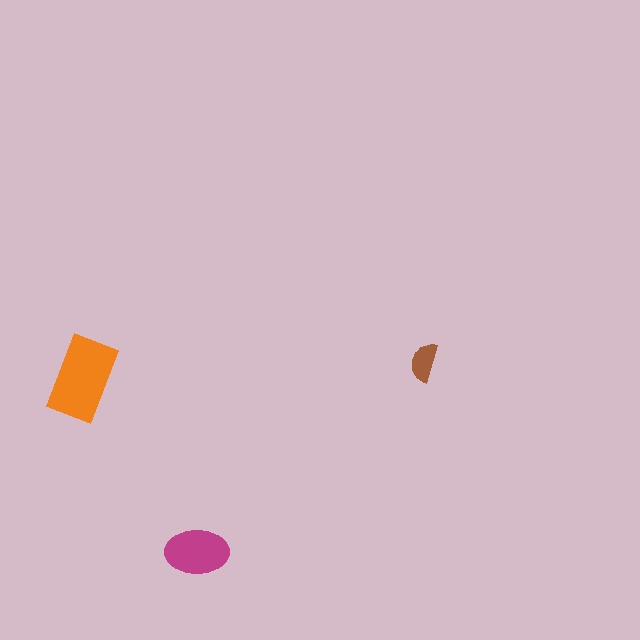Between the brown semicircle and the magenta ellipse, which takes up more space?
The magenta ellipse.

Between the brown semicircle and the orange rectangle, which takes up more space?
The orange rectangle.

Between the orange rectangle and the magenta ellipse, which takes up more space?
The orange rectangle.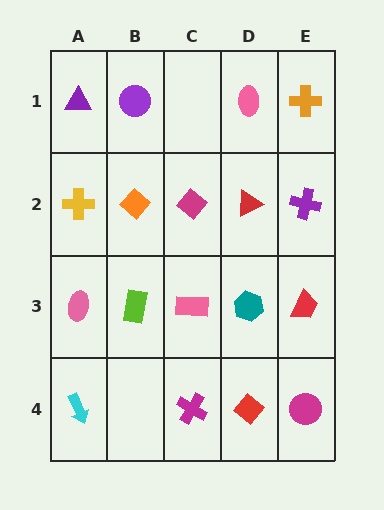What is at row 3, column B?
A lime rectangle.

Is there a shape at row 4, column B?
No, that cell is empty.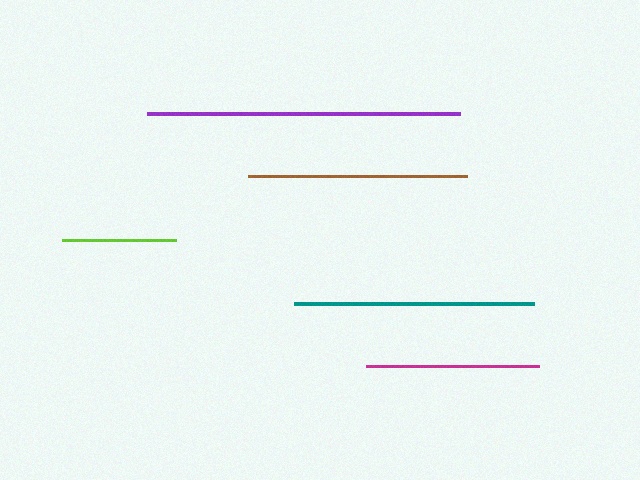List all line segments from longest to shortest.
From longest to shortest: purple, teal, brown, magenta, lime.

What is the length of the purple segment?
The purple segment is approximately 314 pixels long.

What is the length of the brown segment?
The brown segment is approximately 219 pixels long.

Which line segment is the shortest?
The lime line is the shortest at approximately 114 pixels.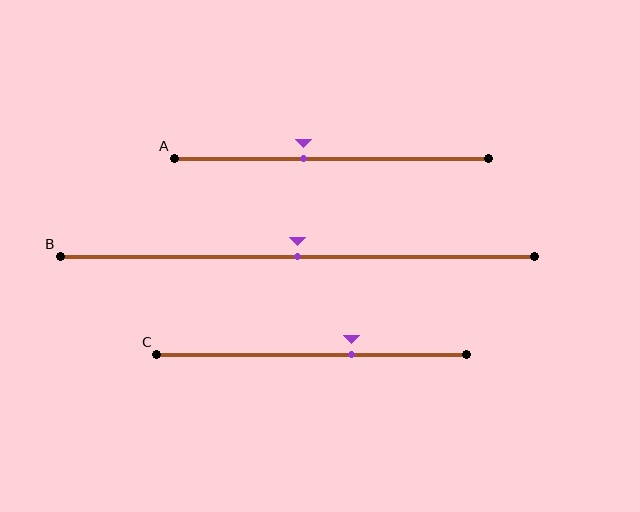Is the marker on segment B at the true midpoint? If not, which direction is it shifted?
Yes, the marker on segment B is at the true midpoint.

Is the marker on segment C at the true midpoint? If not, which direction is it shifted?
No, the marker on segment C is shifted to the right by about 13% of the segment length.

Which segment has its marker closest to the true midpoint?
Segment B has its marker closest to the true midpoint.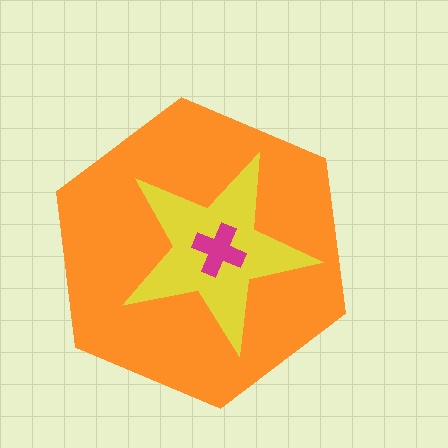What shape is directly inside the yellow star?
The magenta cross.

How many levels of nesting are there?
3.